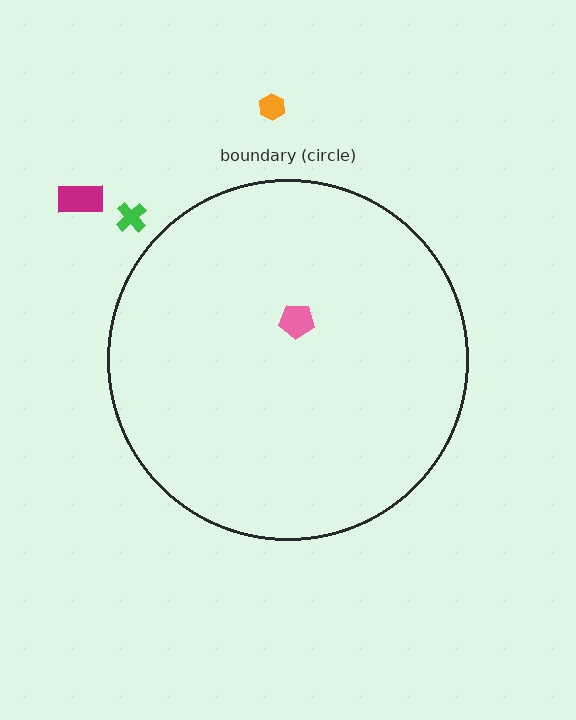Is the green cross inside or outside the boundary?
Outside.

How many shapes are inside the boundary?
1 inside, 3 outside.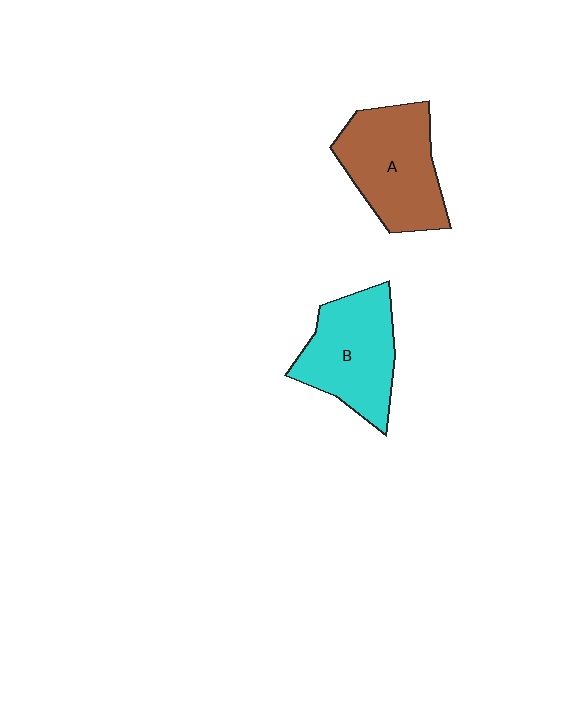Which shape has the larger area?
Shape A (brown).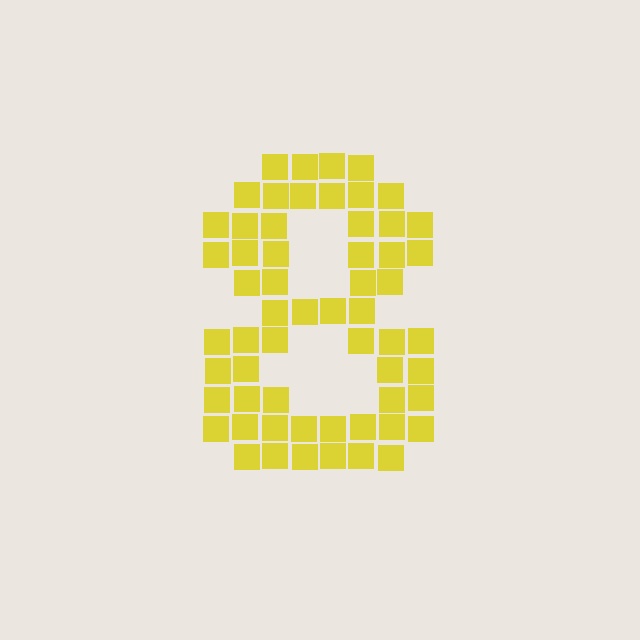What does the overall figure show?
The overall figure shows the digit 8.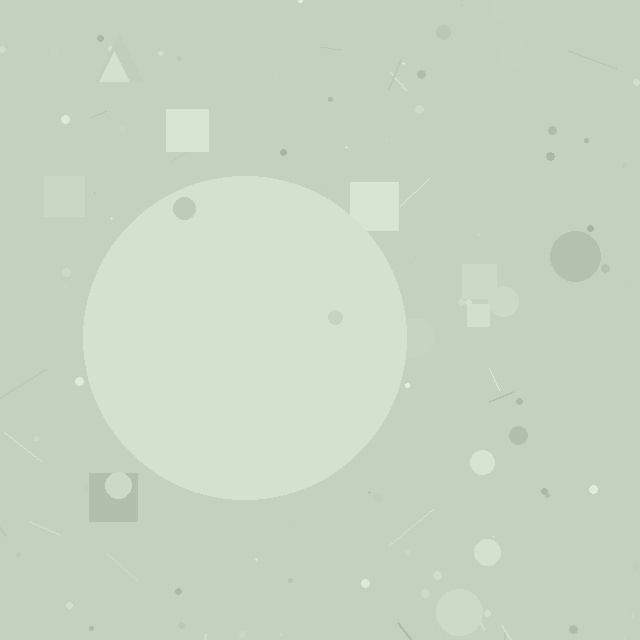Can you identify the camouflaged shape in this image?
The camouflaged shape is a circle.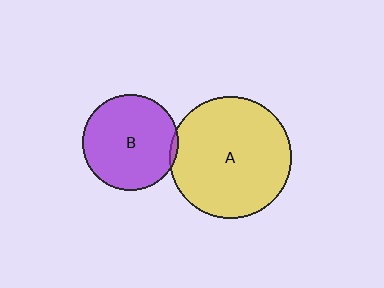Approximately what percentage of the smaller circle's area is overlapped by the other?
Approximately 5%.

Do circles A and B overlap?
Yes.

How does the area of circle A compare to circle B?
Approximately 1.6 times.